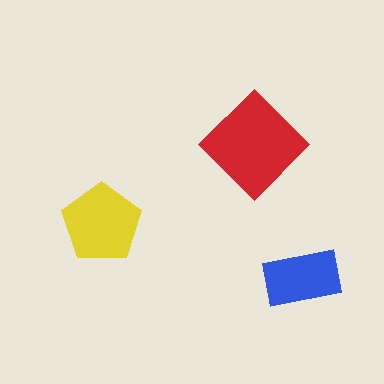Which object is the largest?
The red diamond.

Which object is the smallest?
The blue rectangle.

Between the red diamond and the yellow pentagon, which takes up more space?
The red diamond.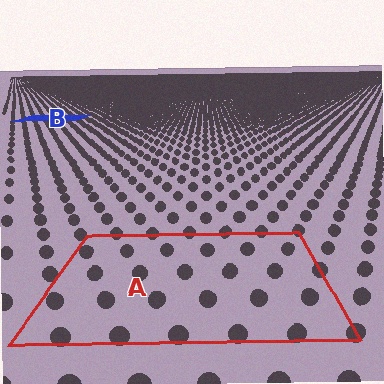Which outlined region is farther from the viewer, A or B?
Region B is farther from the viewer — the texture elements inside it appear smaller and more densely packed.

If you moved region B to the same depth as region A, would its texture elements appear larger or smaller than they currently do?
They would appear larger. At a closer depth, the same texture elements are projected at a bigger on-screen size.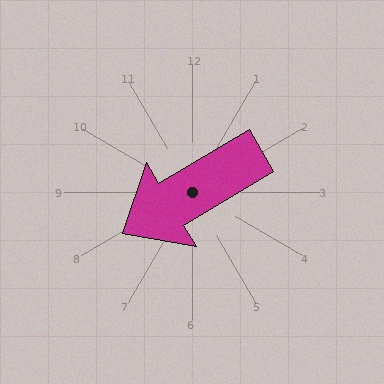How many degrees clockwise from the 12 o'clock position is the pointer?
Approximately 239 degrees.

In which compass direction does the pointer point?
Southwest.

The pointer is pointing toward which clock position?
Roughly 8 o'clock.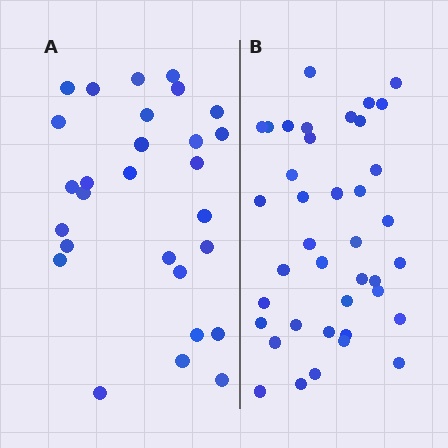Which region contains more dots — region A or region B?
Region B (the right region) has more dots.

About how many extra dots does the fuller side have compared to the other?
Region B has roughly 12 or so more dots than region A.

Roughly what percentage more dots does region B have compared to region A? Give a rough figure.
About 40% more.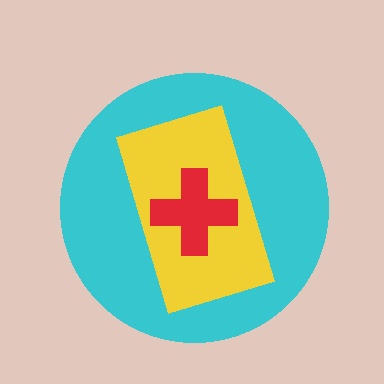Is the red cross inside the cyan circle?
Yes.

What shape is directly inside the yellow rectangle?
The red cross.